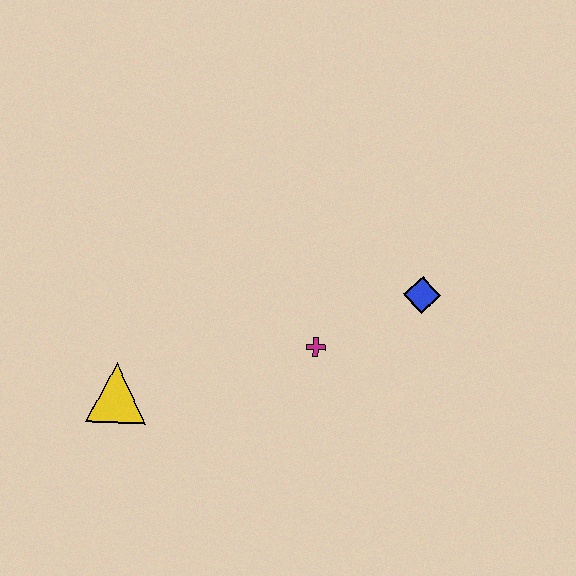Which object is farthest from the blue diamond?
The yellow triangle is farthest from the blue diamond.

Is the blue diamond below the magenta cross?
No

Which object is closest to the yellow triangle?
The magenta cross is closest to the yellow triangle.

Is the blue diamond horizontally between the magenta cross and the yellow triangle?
No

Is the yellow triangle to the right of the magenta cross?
No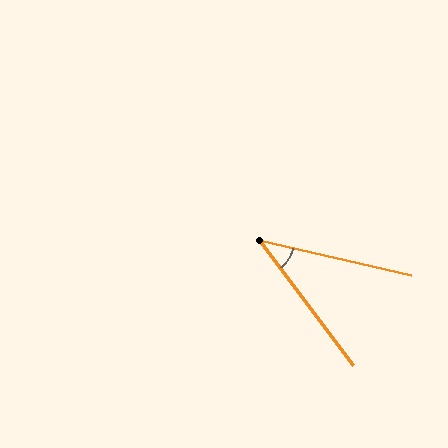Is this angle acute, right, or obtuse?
It is acute.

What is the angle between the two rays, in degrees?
Approximately 40 degrees.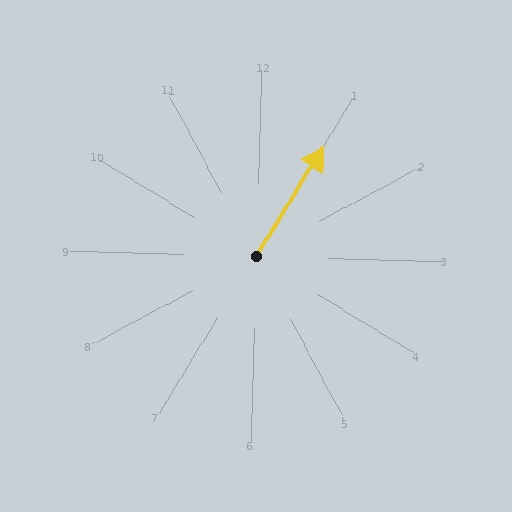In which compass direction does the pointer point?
Northeast.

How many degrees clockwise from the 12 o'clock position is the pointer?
Approximately 30 degrees.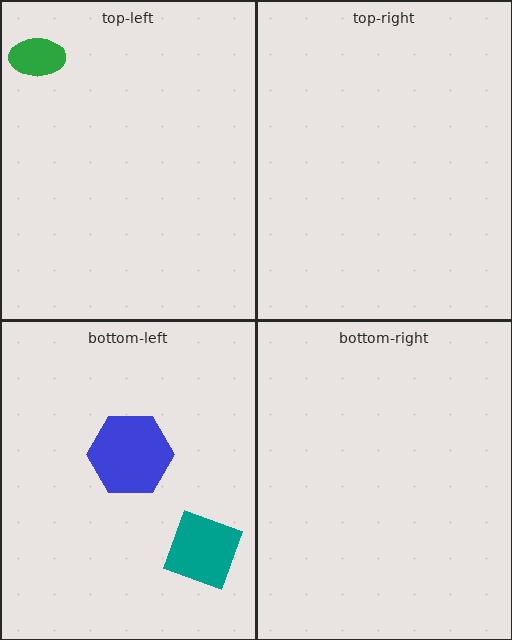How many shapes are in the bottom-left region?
2.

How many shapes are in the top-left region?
1.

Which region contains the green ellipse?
The top-left region.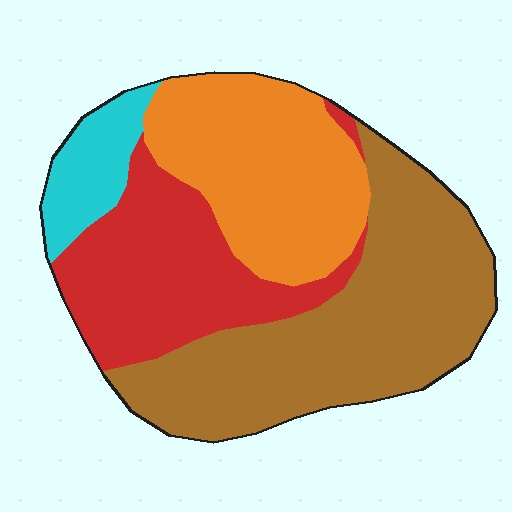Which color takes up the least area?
Cyan, at roughly 10%.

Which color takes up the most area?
Brown, at roughly 40%.